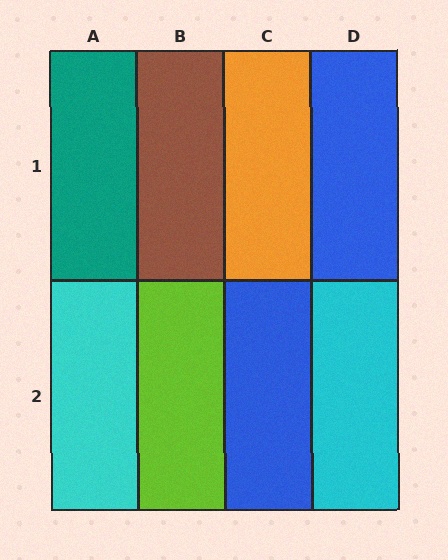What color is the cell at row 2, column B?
Lime.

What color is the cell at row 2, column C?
Blue.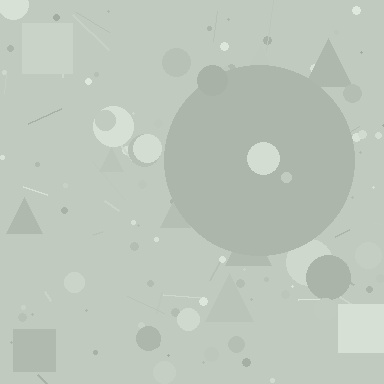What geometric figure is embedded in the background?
A circle is embedded in the background.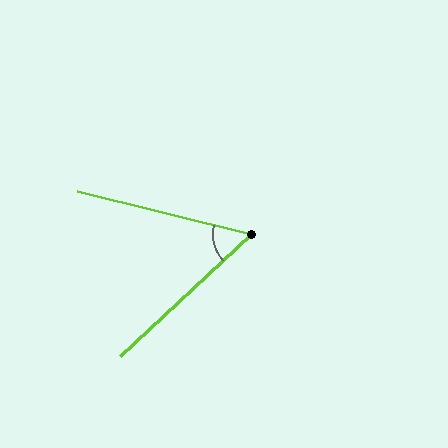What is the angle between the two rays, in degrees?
Approximately 57 degrees.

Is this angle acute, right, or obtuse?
It is acute.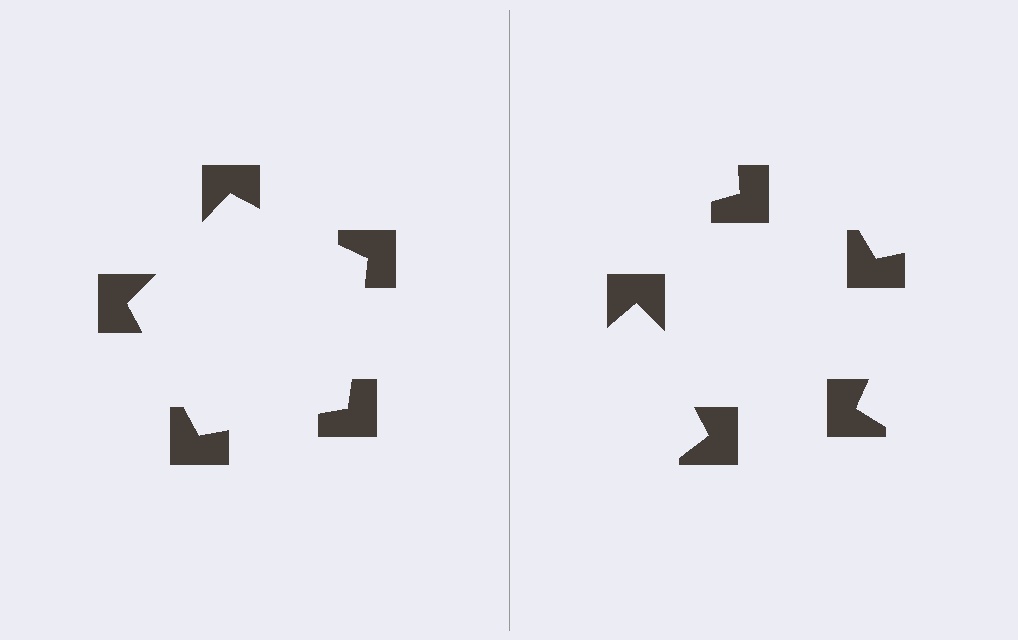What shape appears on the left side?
An illusory pentagon.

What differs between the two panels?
The notched squares are positioned identically on both sides; only the wedge orientations differ. On the left they align to a pentagon; on the right they are misaligned.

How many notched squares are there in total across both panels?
10 — 5 on each side.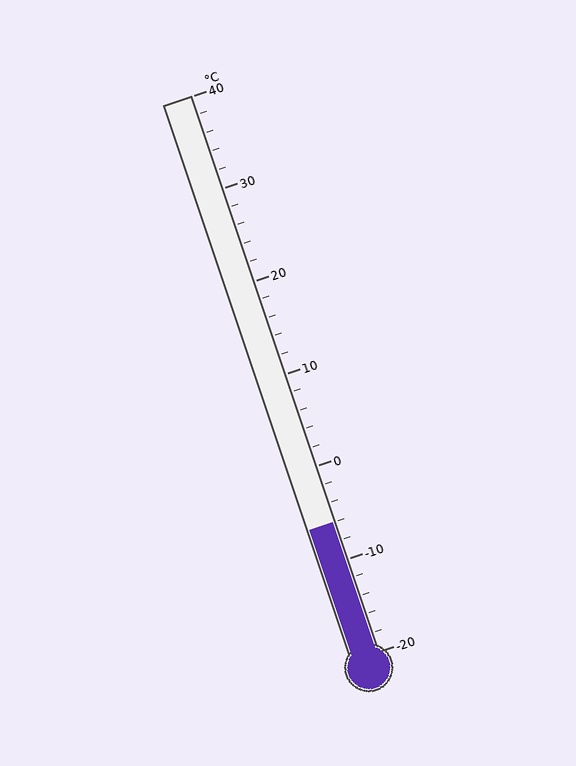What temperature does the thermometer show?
The thermometer shows approximately -6°C.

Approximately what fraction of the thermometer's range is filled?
The thermometer is filled to approximately 25% of its range.